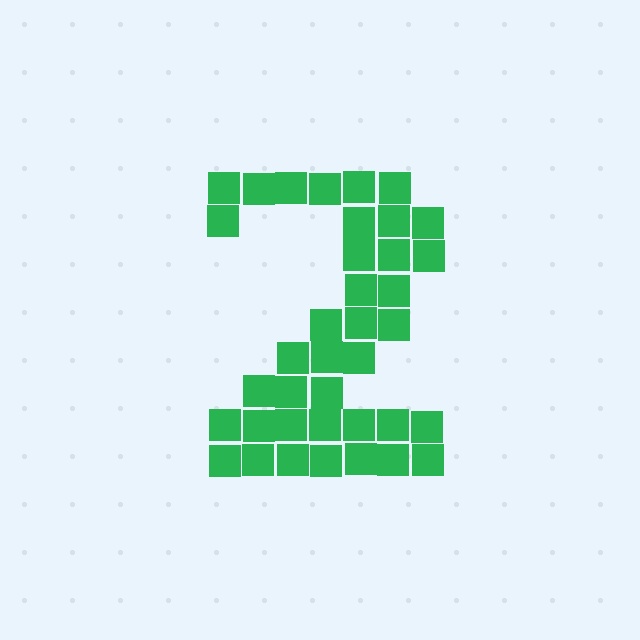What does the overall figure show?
The overall figure shows the digit 2.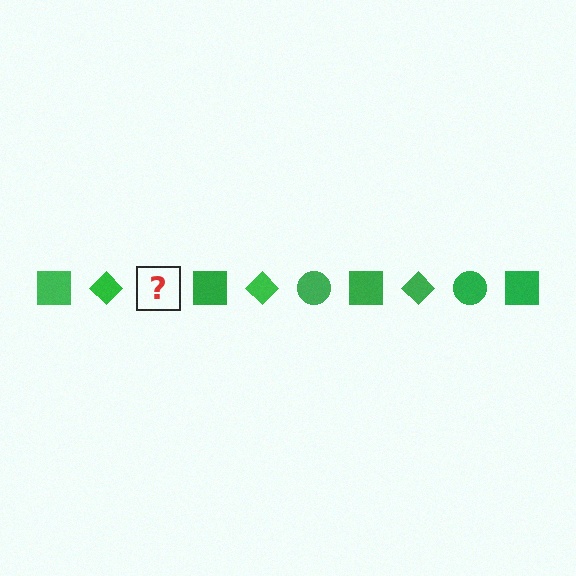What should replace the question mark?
The question mark should be replaced with a green circle.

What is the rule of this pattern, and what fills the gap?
The rule is that the pattern cycles through square, diamond, circle shapes in green. The gap should be filled with a green circle.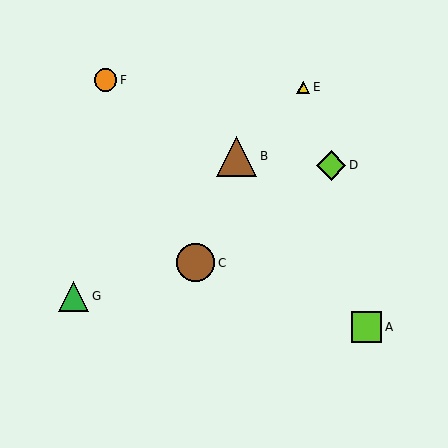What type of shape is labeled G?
Shape G is a green triangle.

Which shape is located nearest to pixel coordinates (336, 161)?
The lime diamond (labeled D) at (331, 165) is nearest to that location.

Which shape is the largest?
The brown triangle (labeled B) is the largest.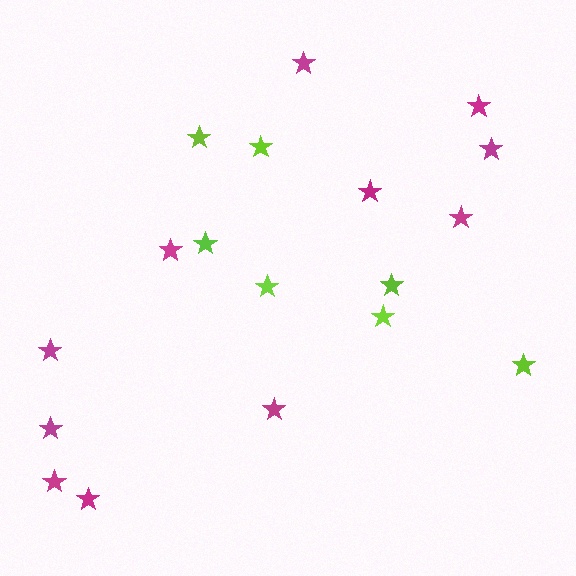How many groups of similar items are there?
There are 2 groups: one group of magenta stars (11) and one group of lime stars (7).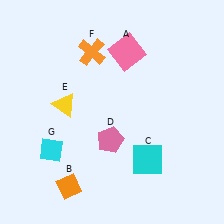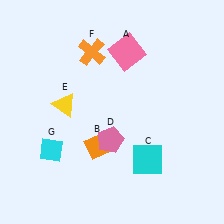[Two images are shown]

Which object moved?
The orange diamond (B) moved up.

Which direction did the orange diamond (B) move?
The orange diamond (B) moved up.